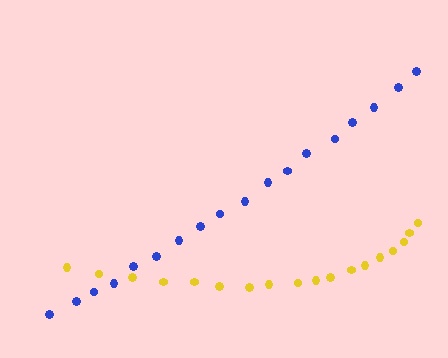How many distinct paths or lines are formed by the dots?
There are 2 distinct paths.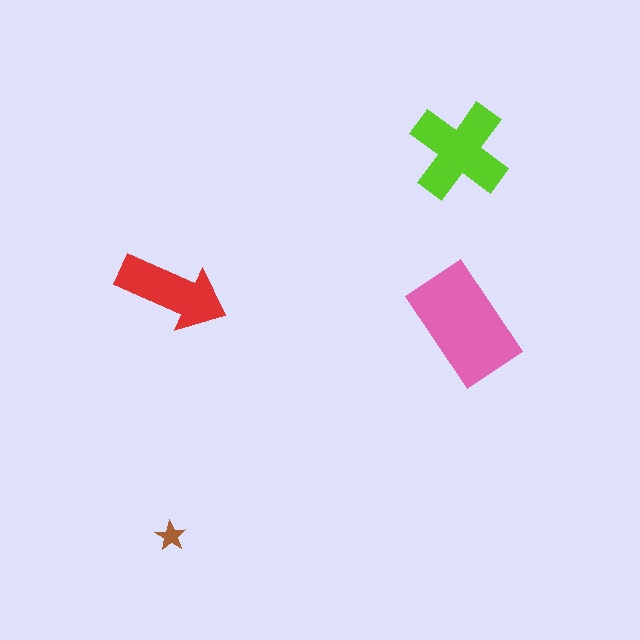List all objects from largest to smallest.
The pink rectangle, the lime cross, the red arrow, the brown star.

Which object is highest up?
The lime cross is topmost.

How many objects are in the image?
There are 4 objects in the image.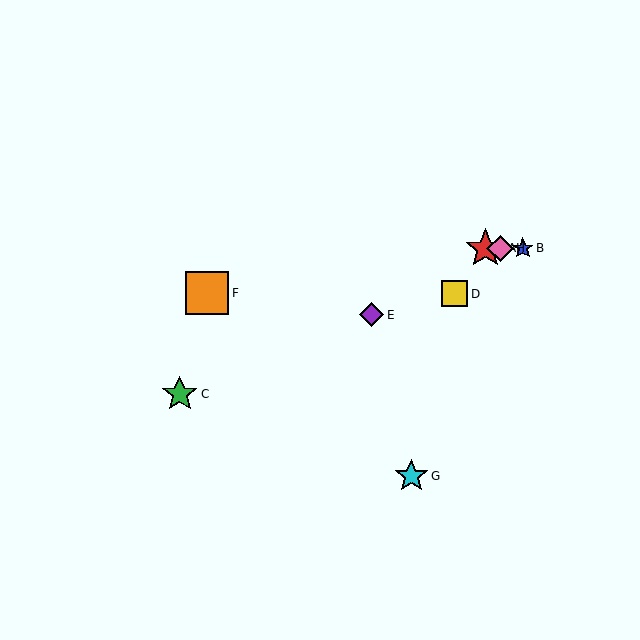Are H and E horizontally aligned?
No, H is at y≈248 and E is at y≈315.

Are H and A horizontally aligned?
Yes, both are at y≈248.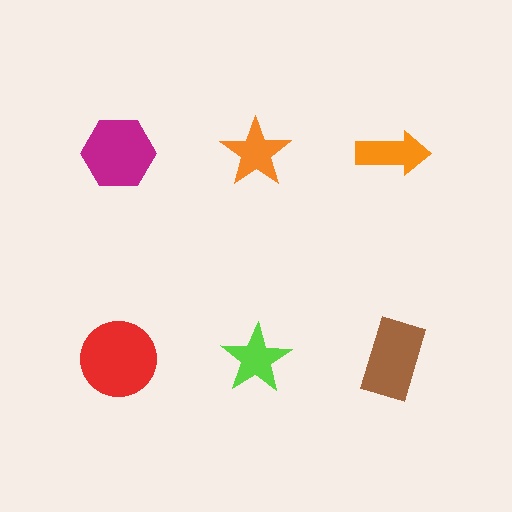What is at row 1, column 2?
An orange star.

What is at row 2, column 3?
A brown rectangle.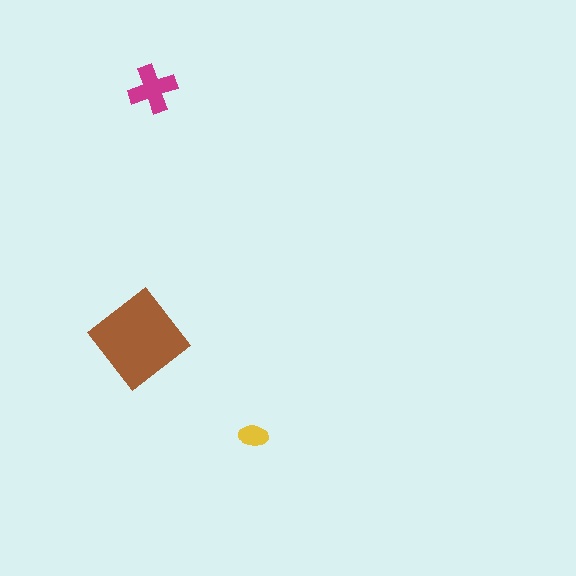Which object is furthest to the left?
The brown diamond is leftmost.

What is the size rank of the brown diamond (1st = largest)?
1st.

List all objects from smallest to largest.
The yellow ellipse, the magenta cross, the brown diamond.